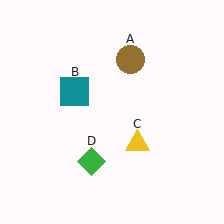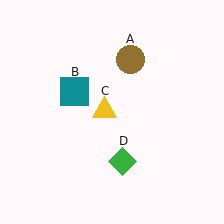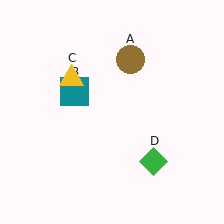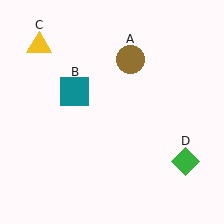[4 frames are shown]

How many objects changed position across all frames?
2 objects changed position: yellow triangle (object C), green diamond (object D).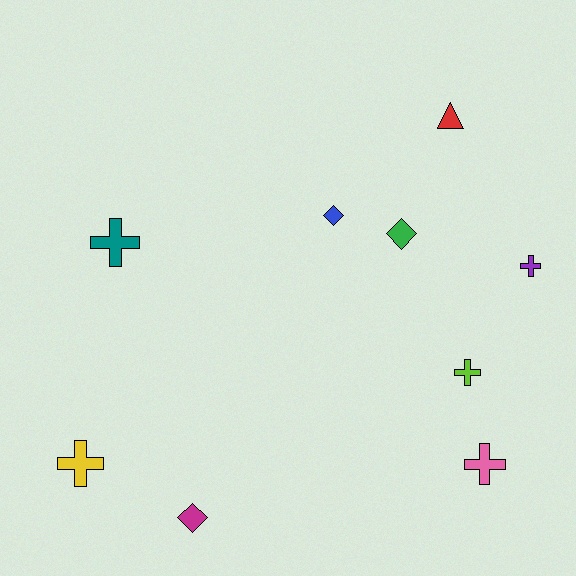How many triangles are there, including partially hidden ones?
There is 1 triangle.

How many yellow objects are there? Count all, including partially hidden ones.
There is 1 yellow object.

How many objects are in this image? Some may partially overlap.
There are 9 objects.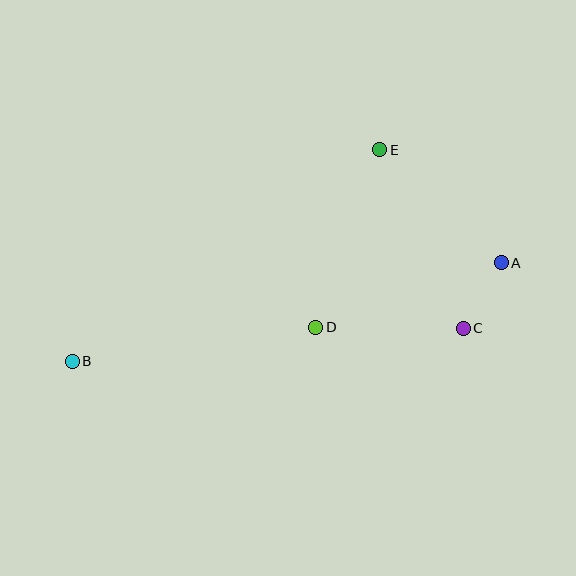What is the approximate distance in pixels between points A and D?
The distance between A and D is approximately 196 pixels.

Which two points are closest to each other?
Points A and C are closest to each other.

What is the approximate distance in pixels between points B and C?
The distance between B and C is approximately 393 pixels.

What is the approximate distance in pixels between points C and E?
The distance between C and E is approximately 197 pixels.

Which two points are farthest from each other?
Points A and B are farthest from each other.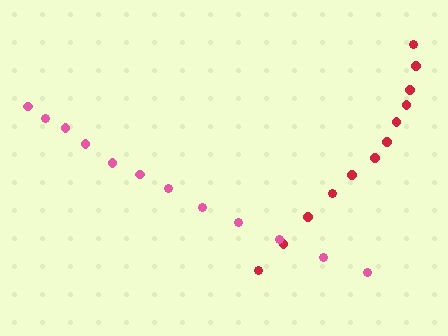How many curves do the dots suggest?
There are 2 distinct paths.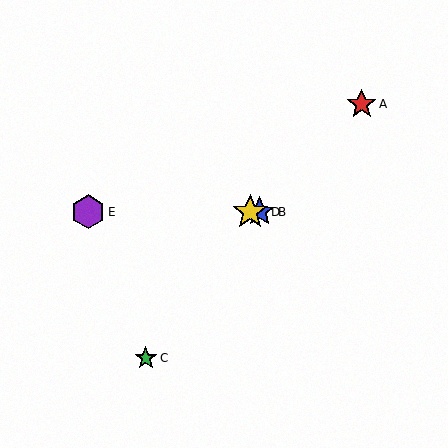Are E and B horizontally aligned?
Yes, both are at y≈212.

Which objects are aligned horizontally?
Objects B, D, E are aligned horizontally.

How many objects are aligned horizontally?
3 objects (B, D, E) are aligned horizontally.